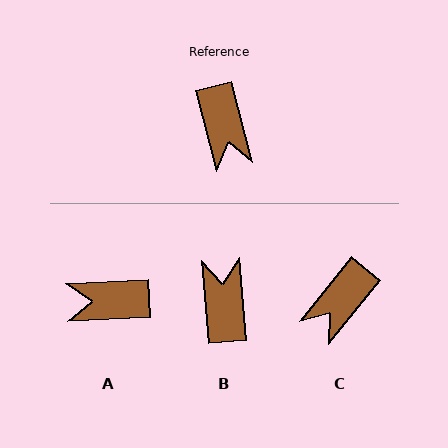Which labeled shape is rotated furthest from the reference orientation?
B, about 170 degrees away.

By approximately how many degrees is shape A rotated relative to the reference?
Approximately 102 degrees clockwise.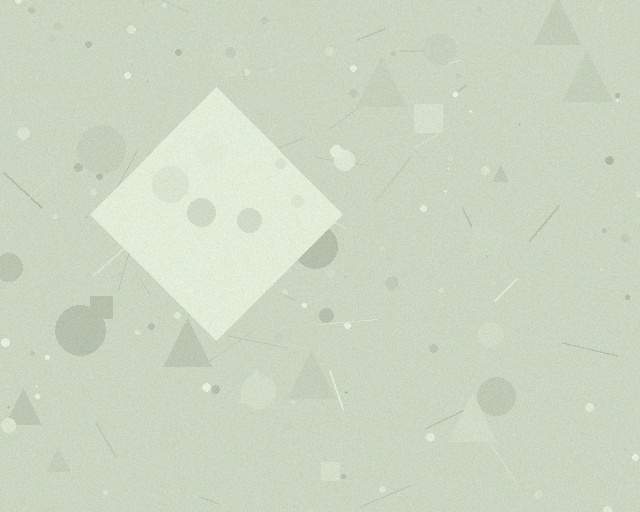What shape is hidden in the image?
A diamond is hidden in the image.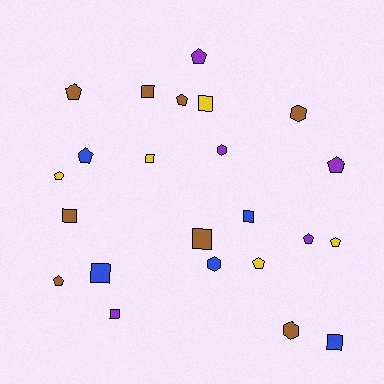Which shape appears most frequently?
Pentagon, with 10 objects.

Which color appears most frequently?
Brown, with 8 objects.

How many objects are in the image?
There are 23 objects.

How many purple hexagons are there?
There is 1 purple hexagon.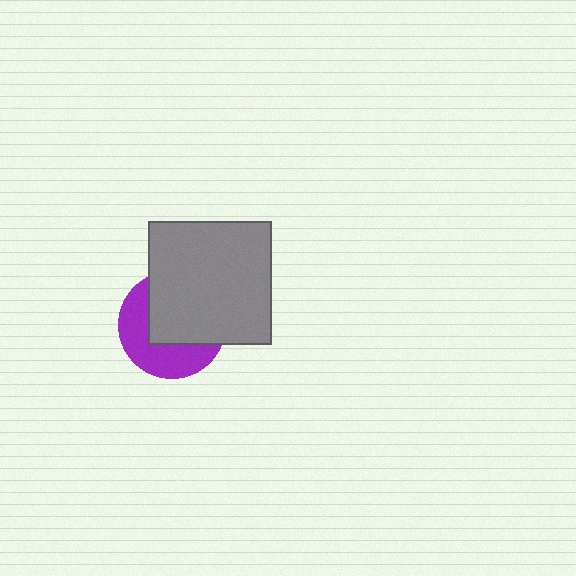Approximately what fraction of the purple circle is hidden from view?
Roughly 56% of the purple circle is hidden behind the gray square.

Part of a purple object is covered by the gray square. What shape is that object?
It is a circle.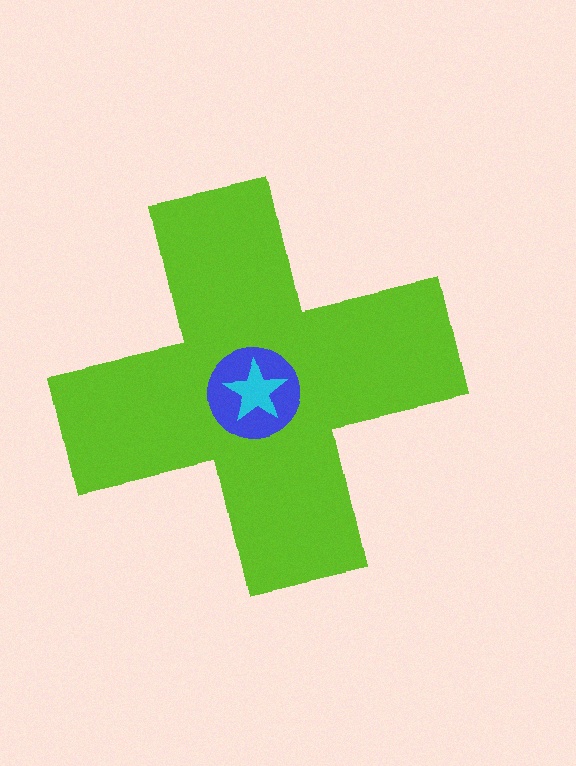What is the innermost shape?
The cyan star.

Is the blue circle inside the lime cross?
Yes.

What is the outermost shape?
The lime cross.